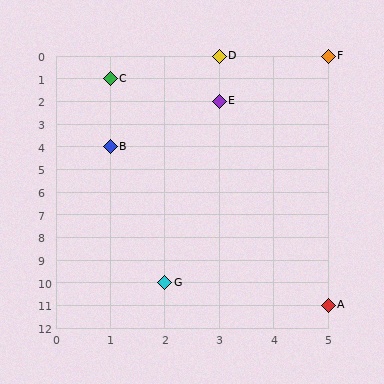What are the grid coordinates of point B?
Point B is at grid coordinates (1, 4).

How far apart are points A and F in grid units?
Points A and F are 11 rows apart.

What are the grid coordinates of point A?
Point A is at grid coordinates (5, 11).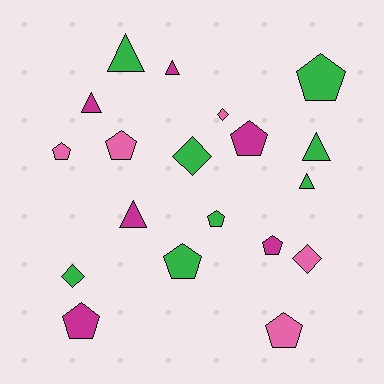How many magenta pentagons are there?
There are 3 magenta pentagons.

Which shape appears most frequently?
Pentagon, with 9 objects.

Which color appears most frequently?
Green, with 8 objects.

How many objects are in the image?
There are 19 objects.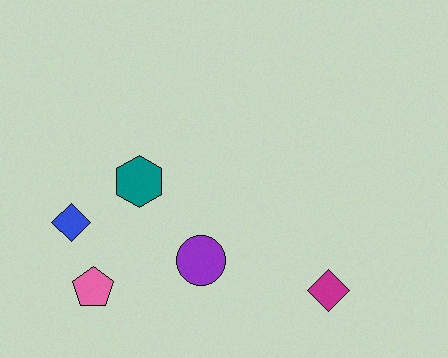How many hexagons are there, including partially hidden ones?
There is 1 hexagon.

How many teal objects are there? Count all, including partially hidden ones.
There is 1 teal object.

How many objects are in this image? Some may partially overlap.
There are 5 objects.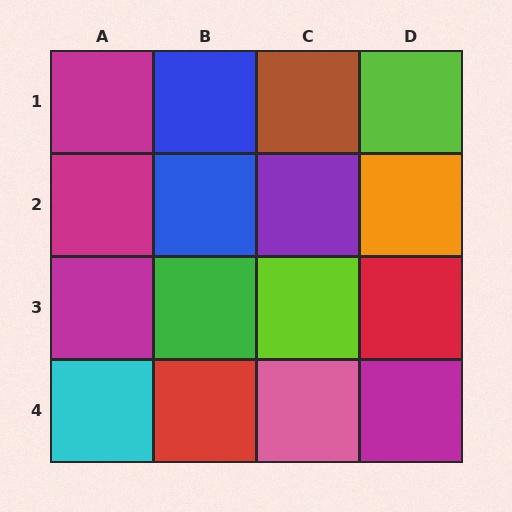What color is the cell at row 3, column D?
Red.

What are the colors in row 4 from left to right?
Cyan, red, pink, magenta.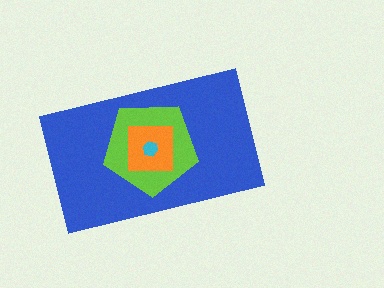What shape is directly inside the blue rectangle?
The lime pentagon.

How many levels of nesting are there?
4.